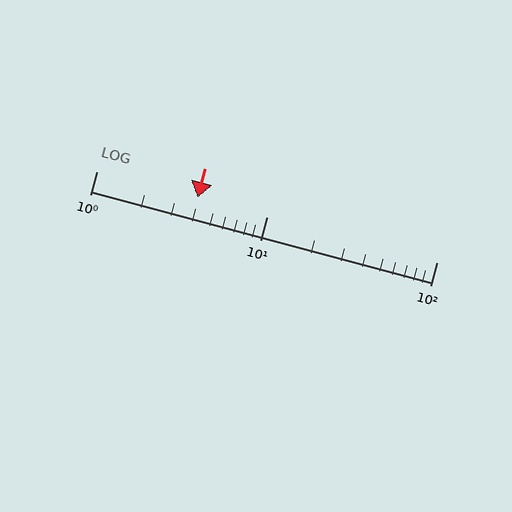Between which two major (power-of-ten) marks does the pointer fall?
The pointer is between 1 and 10.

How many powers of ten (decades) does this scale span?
The scale spans 2 decades, from 1 to 100.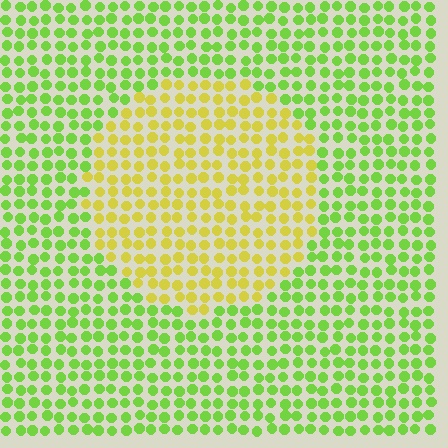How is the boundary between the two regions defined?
The boundary is defined purely by a slight shift in hue (about 42 degrees). Spacing, size, and orientation are identical on both sides.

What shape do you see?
I see a circle.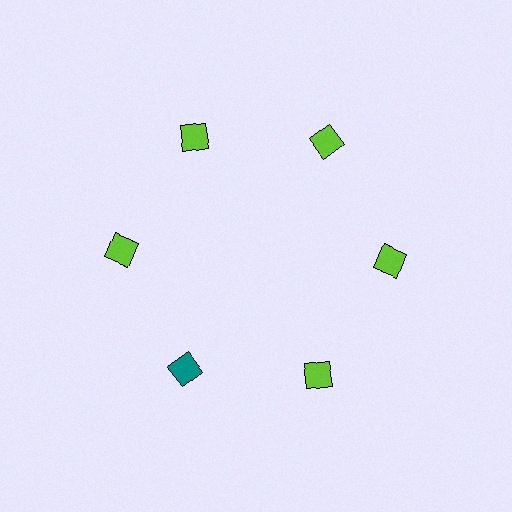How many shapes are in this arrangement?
There are 6 shapes arranged in a ring pattern.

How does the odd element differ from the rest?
It has a different color: teal instead of lime.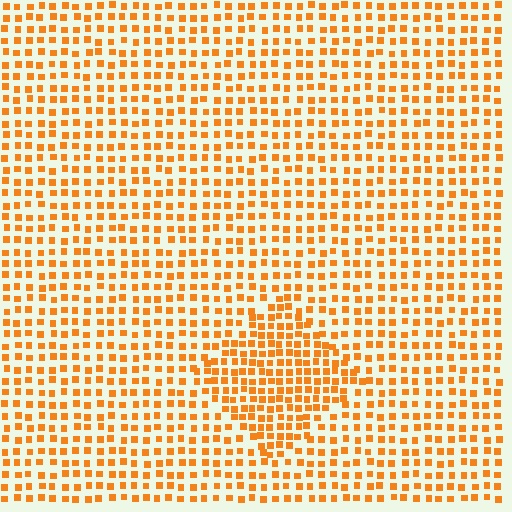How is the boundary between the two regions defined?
The boundary is defined by a change in element density (approximately 1.6x ratio). All elements are the same color, size, and shape.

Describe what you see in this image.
The image contains small orange elements arranged at two different densities. A diamond-shaped region is visible where the elements are more densely packed than the surrounding area.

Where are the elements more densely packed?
The elements are more densely packed inside the diamond boundary.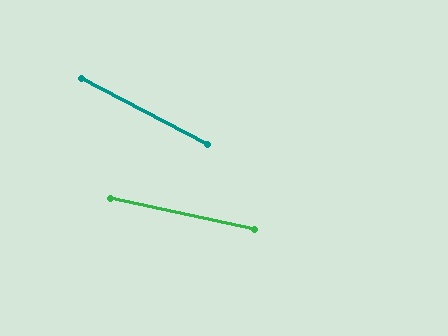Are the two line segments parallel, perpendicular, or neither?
Neither parallel nor perpendicular — they differ by about 16°.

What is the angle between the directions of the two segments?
Approximately 16 degrees.